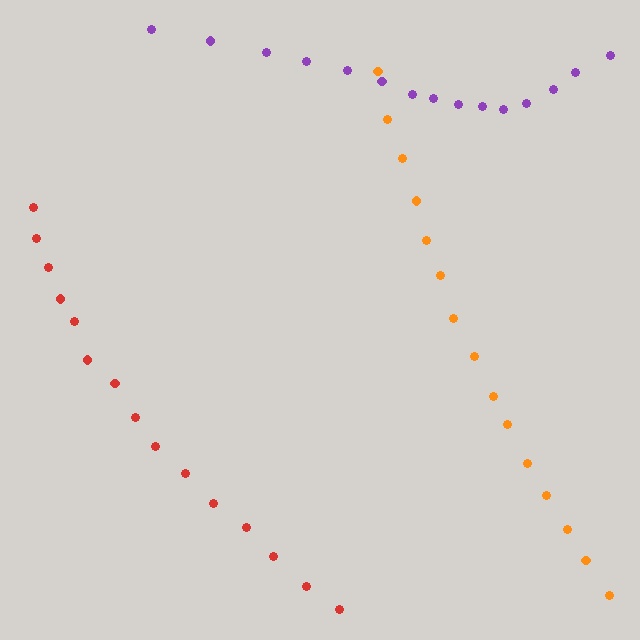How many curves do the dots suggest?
There are 3 distinct paths.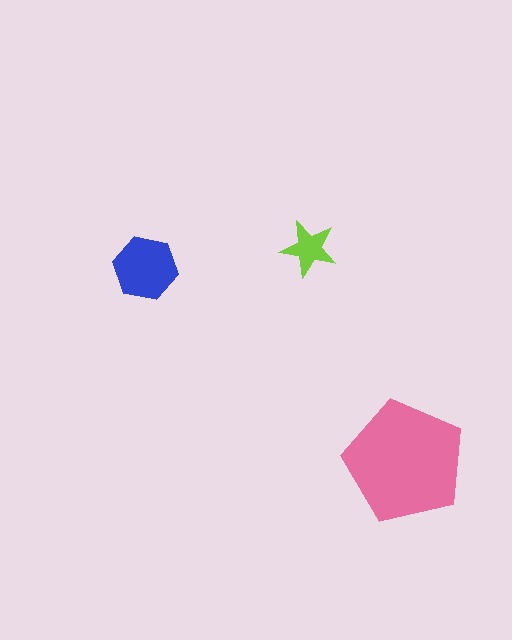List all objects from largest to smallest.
The pink pentagon, the blue hexagon, the lime star.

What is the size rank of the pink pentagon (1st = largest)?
1st.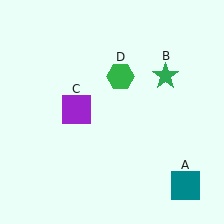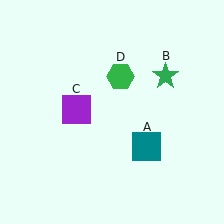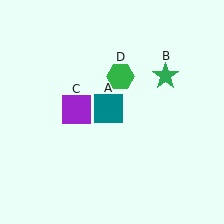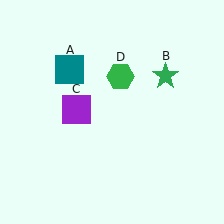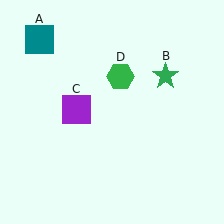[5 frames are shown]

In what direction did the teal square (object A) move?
The teal square (object A) moved up and to the left.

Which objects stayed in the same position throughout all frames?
Green star (object B) and purple square (object C) and green hexagon (object D) remained stationary.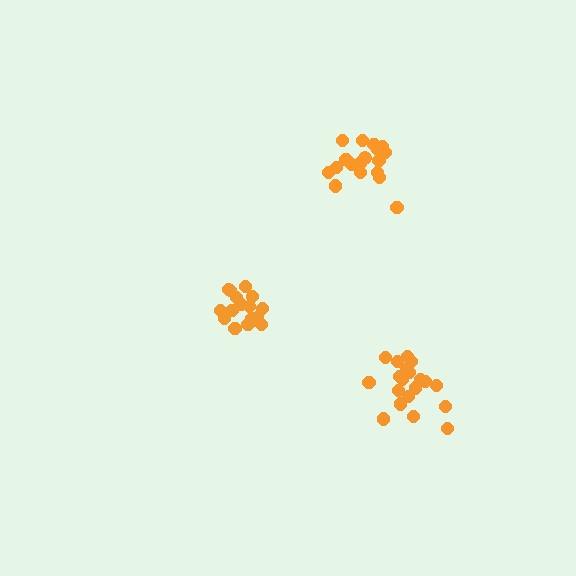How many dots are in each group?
Group 1: 19 dots, Group 2: 16 dots, Group 3: 20 dots (55 total).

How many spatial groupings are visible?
There are 3 spatial groupings.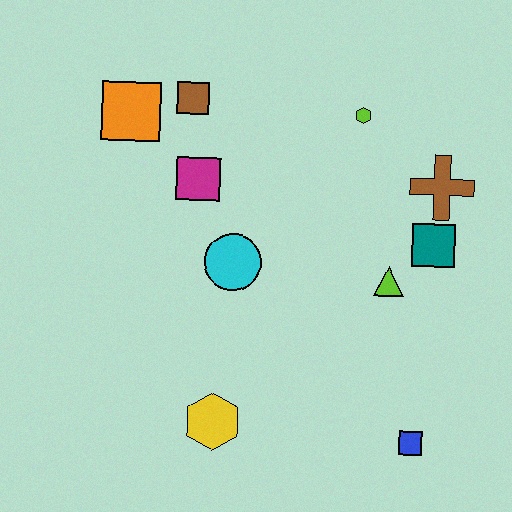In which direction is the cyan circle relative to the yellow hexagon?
The cyan circle is above the yellow hexagon.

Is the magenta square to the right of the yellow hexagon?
No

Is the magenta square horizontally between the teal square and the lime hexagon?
No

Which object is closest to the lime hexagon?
The brown cross is closest to the lime hexagon.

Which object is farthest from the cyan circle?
The blue square is farthest from the cyan circle.